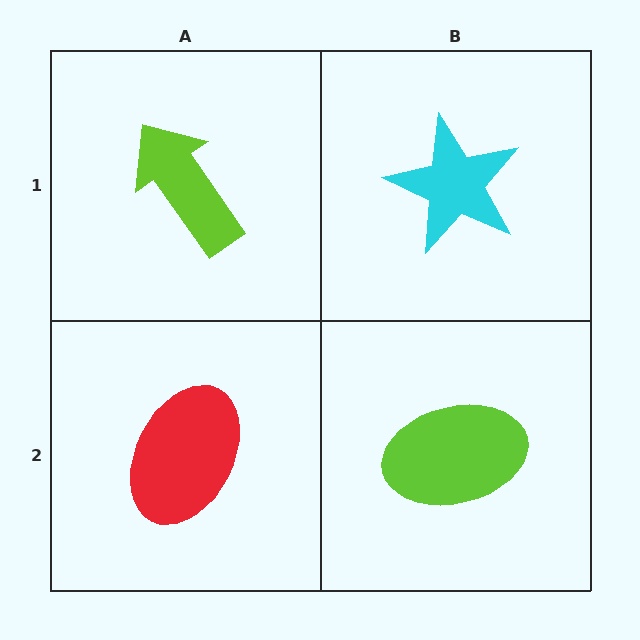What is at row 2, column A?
A red ellipse.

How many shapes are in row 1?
2 shapes.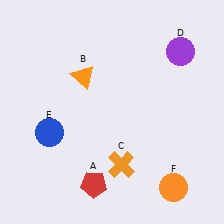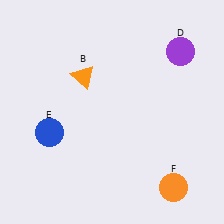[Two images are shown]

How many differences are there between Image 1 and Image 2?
There are 2 differences between the two images.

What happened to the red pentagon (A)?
The red pentagon (A) was removed in Image 2. It was in the bottom-left area of Image 1.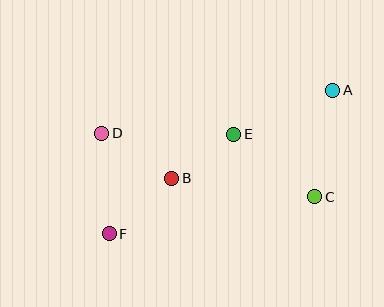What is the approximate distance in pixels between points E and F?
The distance between E and F is approximately 160 pixels.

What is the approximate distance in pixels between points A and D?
The distance between A and D is approximately 235 pixels.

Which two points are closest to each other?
Points B and E are closest to each other.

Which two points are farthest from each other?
Points A and F are farthest from each other.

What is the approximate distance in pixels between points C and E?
The distance between C and E is approximately 102 pixels.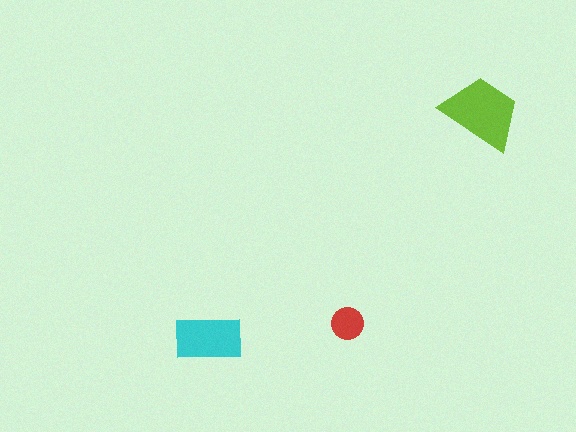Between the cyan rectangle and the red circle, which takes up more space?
The cyan rectangle.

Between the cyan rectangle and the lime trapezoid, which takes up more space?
The lime trapezoid.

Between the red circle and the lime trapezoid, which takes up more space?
The lime trapezoid.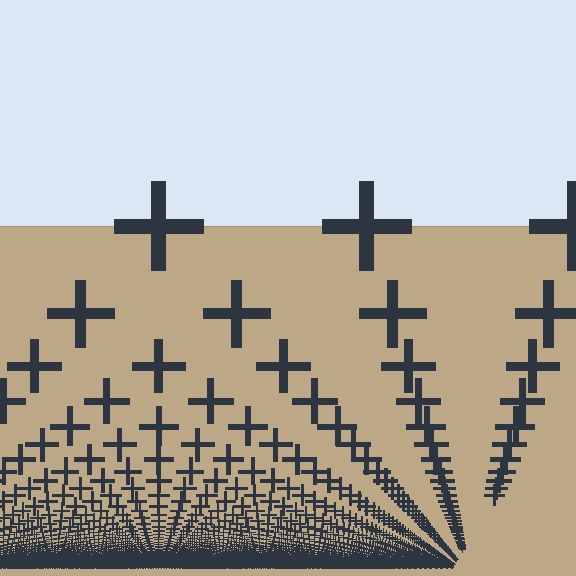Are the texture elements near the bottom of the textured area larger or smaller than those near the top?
Smaller. The gradient is inverted — elements near the bottom are smaller and denser.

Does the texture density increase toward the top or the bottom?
Density increases toward the bottom.